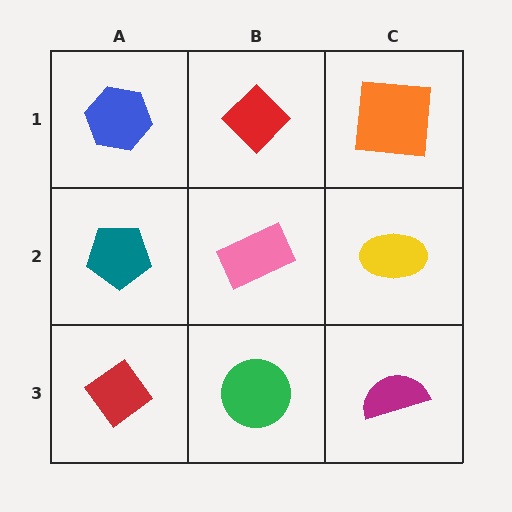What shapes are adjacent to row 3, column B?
A pink rectangle (row 2, column B), a red diamond (row 3, column A), a magenta semicircle (row 3, column C).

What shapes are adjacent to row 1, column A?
A teal pentagon (row 2, column A), a red diamond (row 1, column B).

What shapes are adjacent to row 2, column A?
A blue hexagon (row 1, column A), a red diamond (row 3, column A), a pink rectangle (row 2, column B).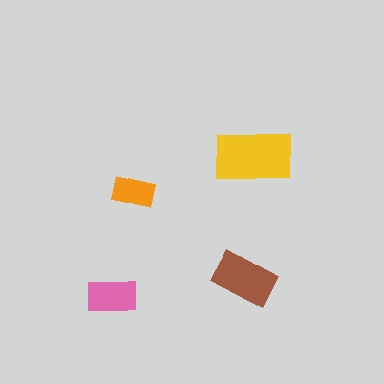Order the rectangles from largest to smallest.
the yellow one, the brown one, the pink one, the orange one.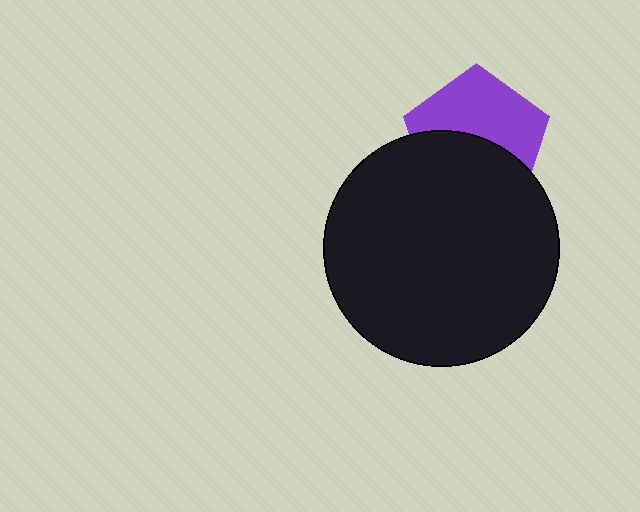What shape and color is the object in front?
The object in front is a black circle.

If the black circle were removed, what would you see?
You would see the complete purple pentagon.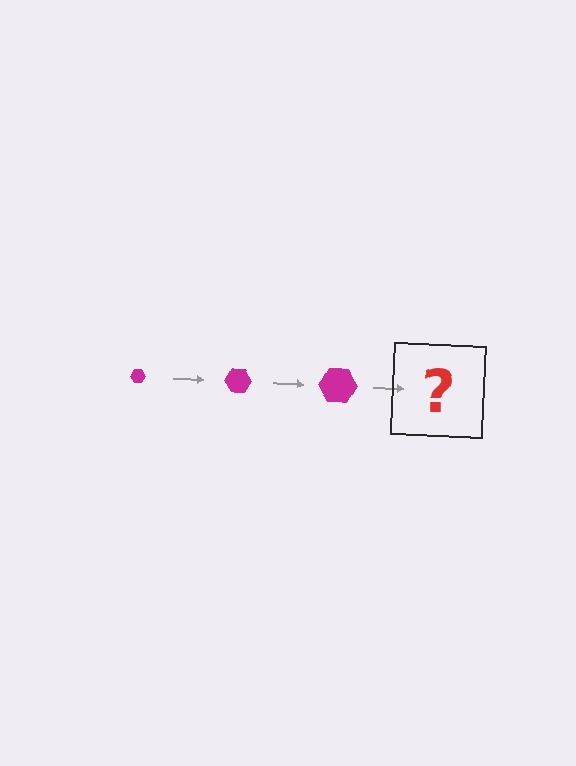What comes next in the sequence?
The next element should be a magenta hexagon, larger than the previous one.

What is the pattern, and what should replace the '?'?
The pattern is that the hexagon gets progressively larger each step. The '?' should be a magenta hexagon, larger than the previous one.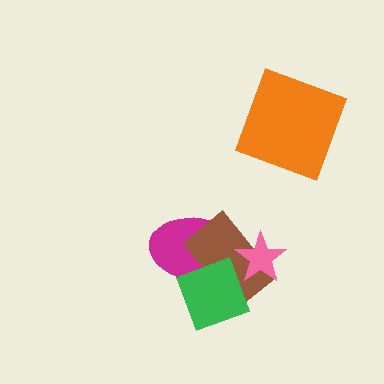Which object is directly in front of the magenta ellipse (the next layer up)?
The brown rectangle is directly in front of the magenta ellipse.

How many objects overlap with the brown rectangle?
3 objects overlap with the brown rectangle.